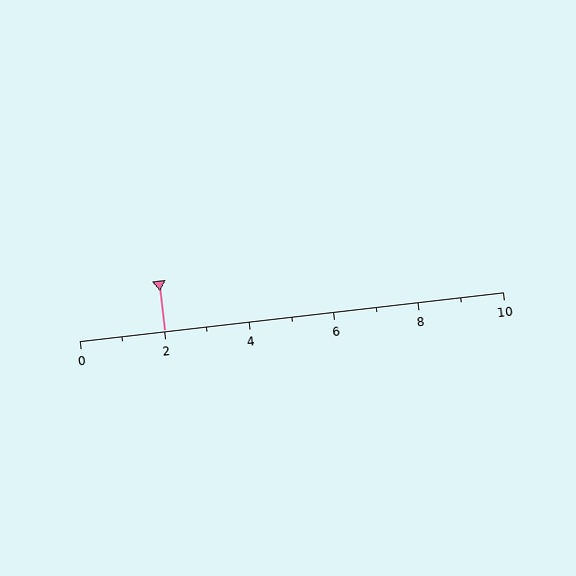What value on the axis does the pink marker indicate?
The marker indicates approximately 2.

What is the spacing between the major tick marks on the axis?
The major ticks are spaced 2 apart.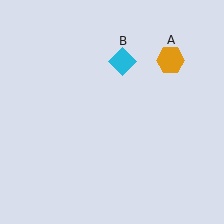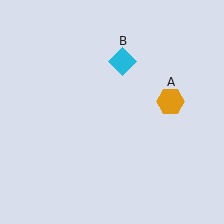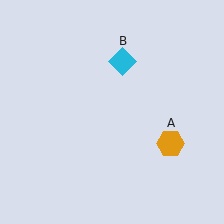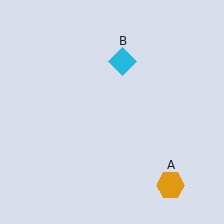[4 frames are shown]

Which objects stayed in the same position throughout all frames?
Cyan diamond (object B) remained stationary.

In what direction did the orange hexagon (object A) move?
The orange hexagon (object A) moved down.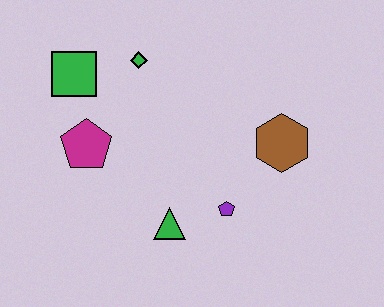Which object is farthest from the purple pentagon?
The green square is farthest from the purple pentagon.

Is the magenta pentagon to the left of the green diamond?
Yes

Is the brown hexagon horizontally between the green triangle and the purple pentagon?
No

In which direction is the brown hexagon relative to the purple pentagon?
The brown hexagon is above the purple pentagon.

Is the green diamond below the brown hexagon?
No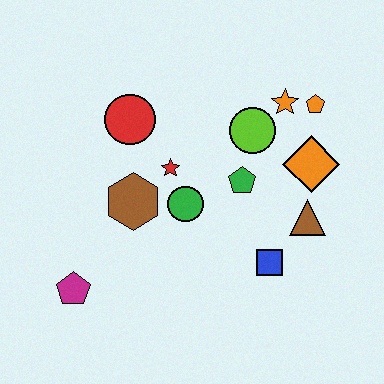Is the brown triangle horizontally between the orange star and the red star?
No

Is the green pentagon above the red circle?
No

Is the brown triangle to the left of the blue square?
No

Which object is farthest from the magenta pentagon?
The orange pentagon is farthest from the magenta pentagon.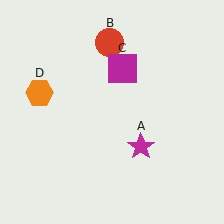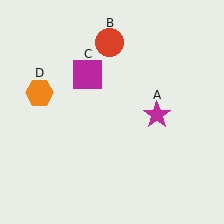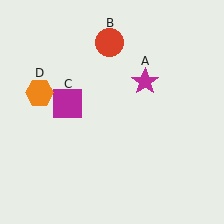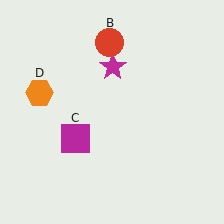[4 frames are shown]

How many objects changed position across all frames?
2 objects changed position: magenta star (object A), magenta square (object C).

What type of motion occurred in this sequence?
The magenta star (object A), magenta square (object C) rotated counterclockwise around the center of the scene.